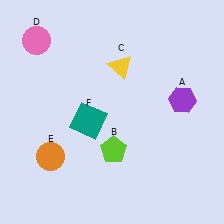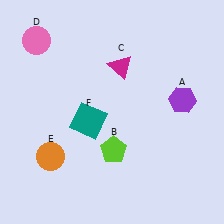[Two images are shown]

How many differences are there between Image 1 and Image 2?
There is 1 difference between the two images.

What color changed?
The triangle (C) changed from yellow in Image 1 to magenta in Image 2.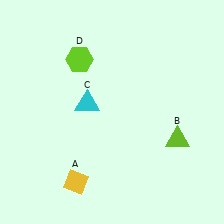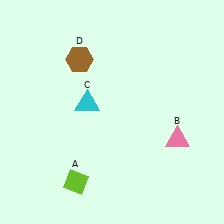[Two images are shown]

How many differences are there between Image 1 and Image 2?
There are 3 differences between the two images.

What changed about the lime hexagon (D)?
In Image 1, D is lime. In Image 2, it changed to brown.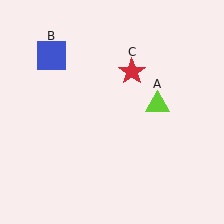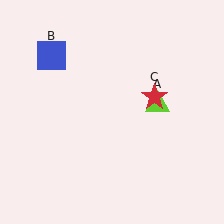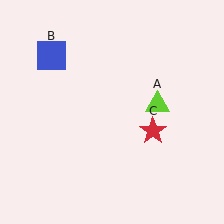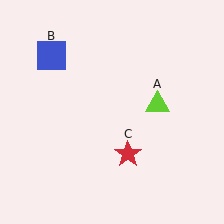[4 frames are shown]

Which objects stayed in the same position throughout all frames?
Lime triangle (object A) and blue square (object B) remained stationary.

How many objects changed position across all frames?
1 object changed position: red star (object C).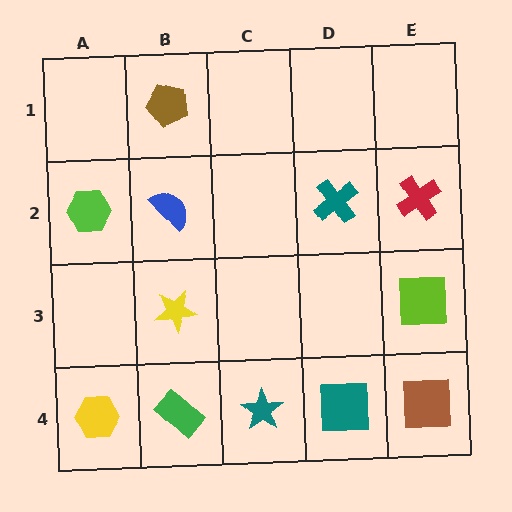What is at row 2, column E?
A red cross.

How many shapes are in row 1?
1 shape.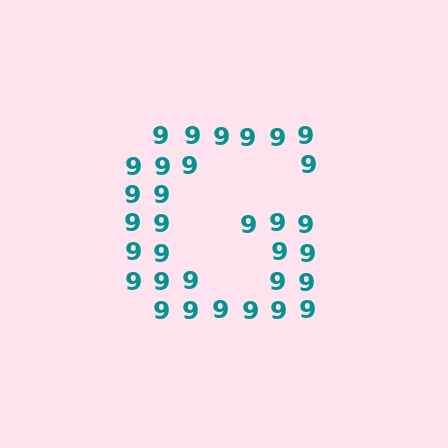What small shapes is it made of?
It is made of small digit 9's.